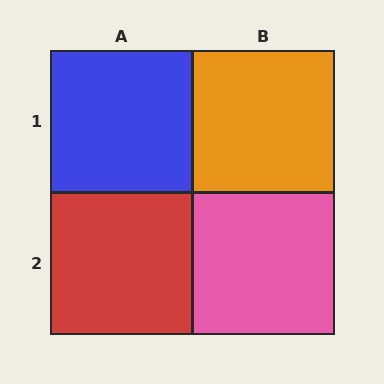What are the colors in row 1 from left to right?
Blue, orange.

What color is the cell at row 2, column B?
Pink.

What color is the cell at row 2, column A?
Red.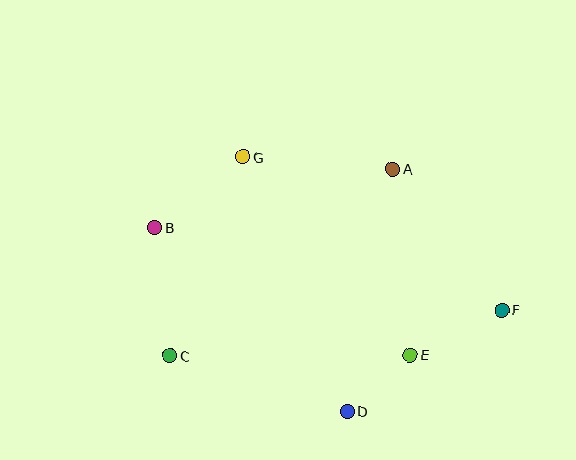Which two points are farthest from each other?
Points B and F are farthest from each other.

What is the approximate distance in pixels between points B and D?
The distance between B and D is approximately 266 pixels.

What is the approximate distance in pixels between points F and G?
The distance between F and G is approximately 301 pixels.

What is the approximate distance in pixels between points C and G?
The distance between C and G is approximately 212 pixels.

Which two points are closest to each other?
Points D and E are closest to each other.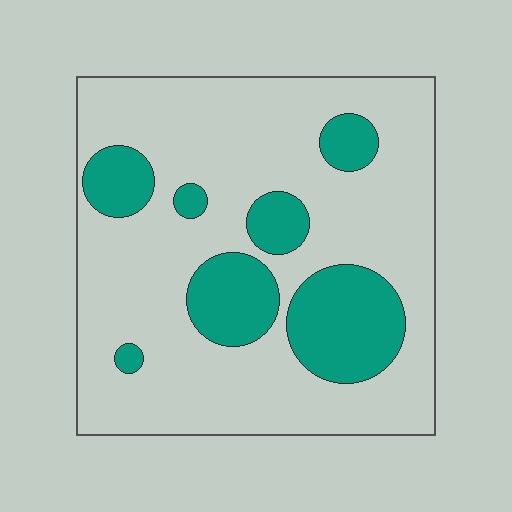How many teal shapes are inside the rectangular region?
7.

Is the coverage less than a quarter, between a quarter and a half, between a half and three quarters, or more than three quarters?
Less than a quarter.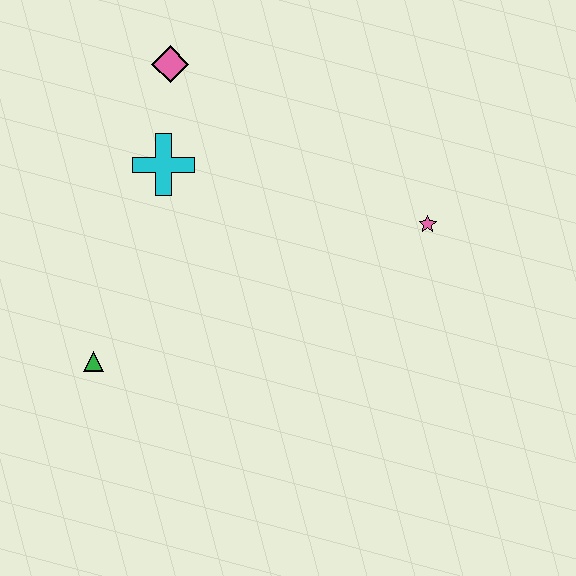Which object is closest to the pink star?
The cyan cross is closest to the pink star.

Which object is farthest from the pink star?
The green triangle is farthest from the pink star.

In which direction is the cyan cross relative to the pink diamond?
The cyan cross is below the pink diamond.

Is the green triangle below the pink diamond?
Yes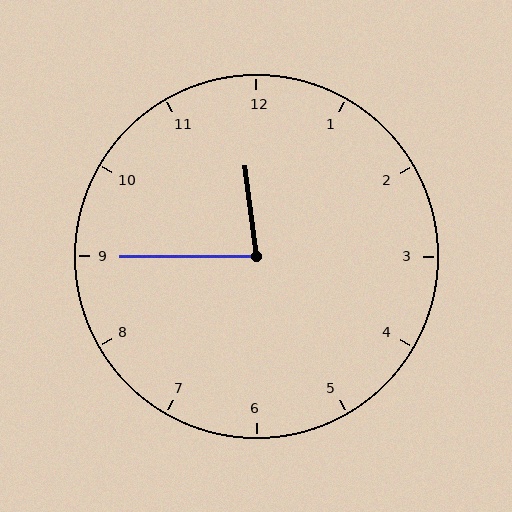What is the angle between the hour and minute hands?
Approximately 82 degrees.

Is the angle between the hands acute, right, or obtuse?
It is acute.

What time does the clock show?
11:45.